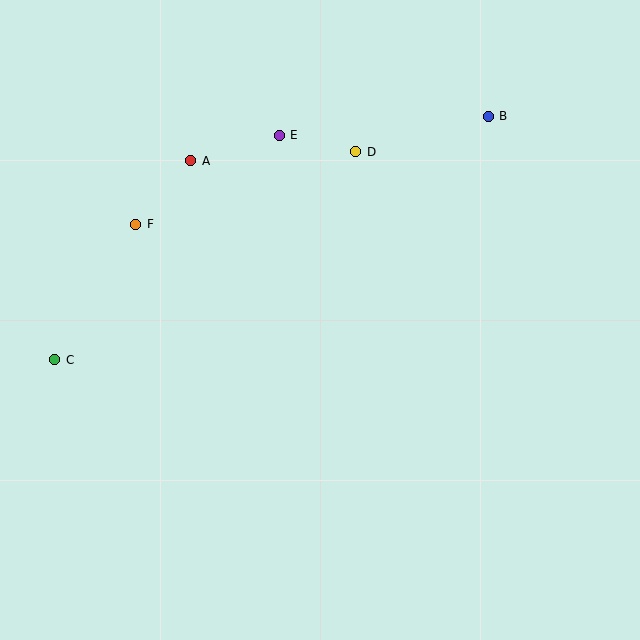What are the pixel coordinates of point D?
Point D is at (356, 152).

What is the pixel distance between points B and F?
The distance between B and F is 369 pixels.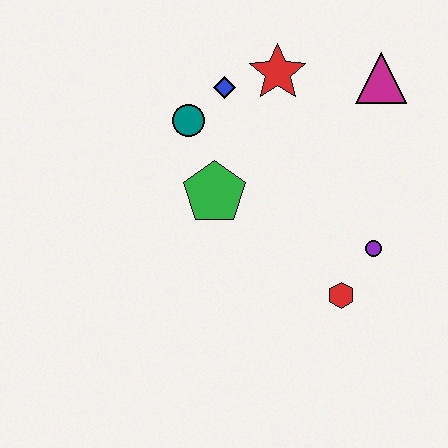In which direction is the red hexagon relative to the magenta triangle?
The red hexagon is below the magenta triangle.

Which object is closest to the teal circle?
The blue diamond is closest to the teal circle.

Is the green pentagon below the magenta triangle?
Yes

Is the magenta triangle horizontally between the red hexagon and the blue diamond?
No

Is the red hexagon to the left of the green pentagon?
No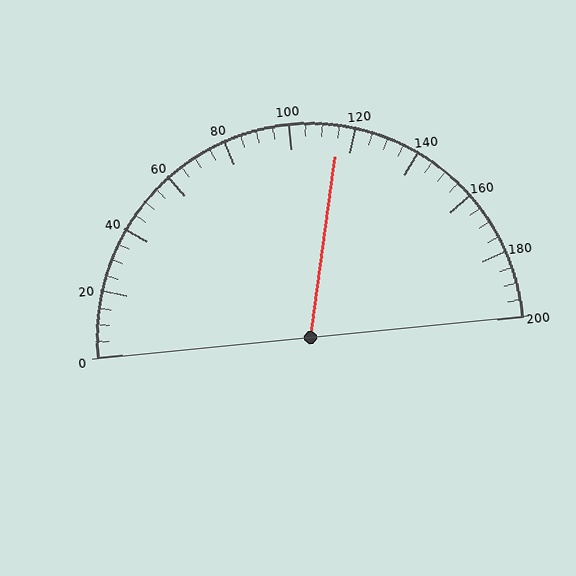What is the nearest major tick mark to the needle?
The nearest major tick mark is 120.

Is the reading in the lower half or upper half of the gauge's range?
The reading is in the upper half of the range (0 to 200).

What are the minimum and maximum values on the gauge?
The gauge ranges from 0 to 200.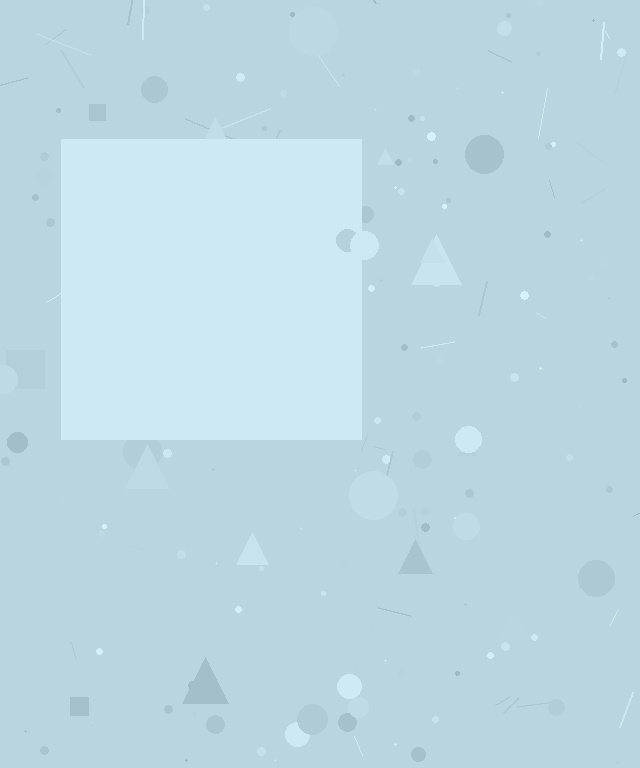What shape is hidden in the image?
A square is hidden in the image.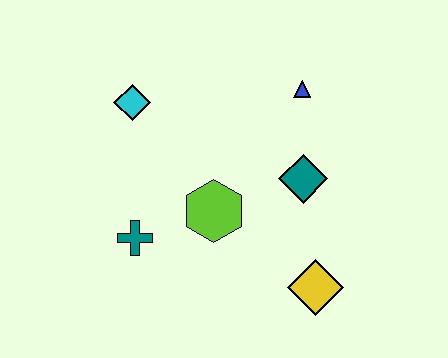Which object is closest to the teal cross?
The lime hexagon is closest to the teal cross.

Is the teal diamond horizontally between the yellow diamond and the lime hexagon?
Yes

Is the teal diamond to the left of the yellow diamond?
Yes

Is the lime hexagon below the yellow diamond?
No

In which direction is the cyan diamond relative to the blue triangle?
The cyan diamond is to the left of the blue triangle.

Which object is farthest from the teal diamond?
The cyan diamond is farthest from the teal diamond.